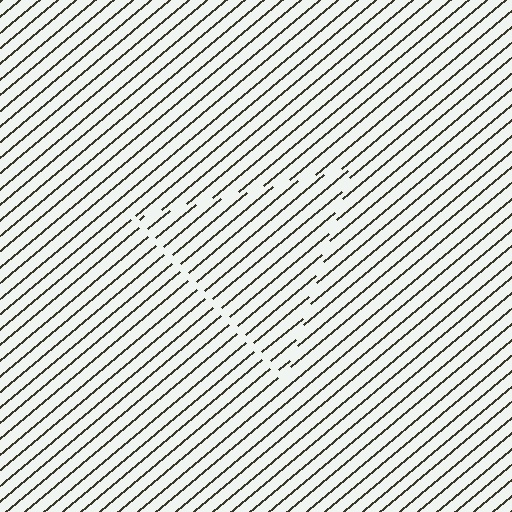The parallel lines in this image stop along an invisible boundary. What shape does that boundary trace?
An illusory triangle. The interior of the shape contains the same grating, shifted by half a period — the contour is defined by the phase discontinuity where line-ends from the inner and outer gratings abut.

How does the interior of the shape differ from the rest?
The interior of the shape contains the same grating, shifted by half a period — the contour is defined by the phase discontinuity where line-ends from the inner and outer gratings abut.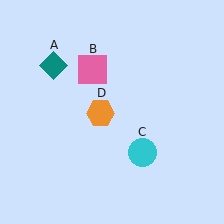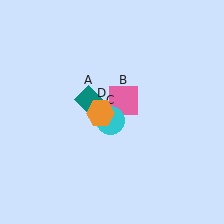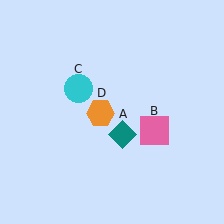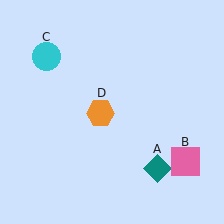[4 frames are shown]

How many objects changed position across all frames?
3 objects changed position: teal diamond (object A), pink square (object B), cyan circle (object C).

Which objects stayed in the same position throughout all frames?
Orange hexagon (object D) remained stationary.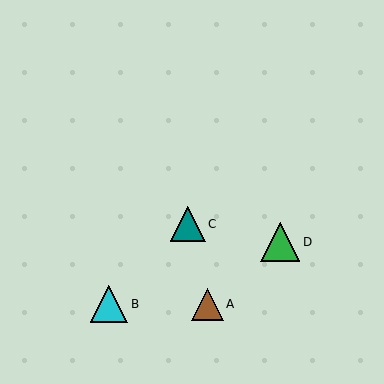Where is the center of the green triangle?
The center of the green triangle is at (280, 242).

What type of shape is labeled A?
Shape A is a brown triangle.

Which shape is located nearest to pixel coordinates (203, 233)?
The teal triangle (labeled C) at (188, 224) is nearest to that location.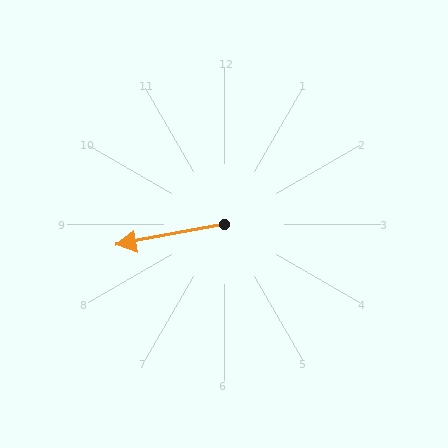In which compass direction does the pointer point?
West.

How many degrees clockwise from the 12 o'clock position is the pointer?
Approximately 259 degrees.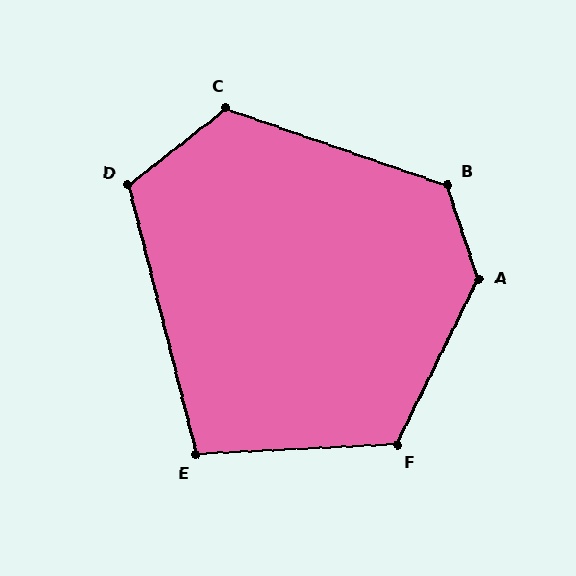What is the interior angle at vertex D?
Approximately 114 degrees (obtuse).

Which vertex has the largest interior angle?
A, at approximately 136 degrees.